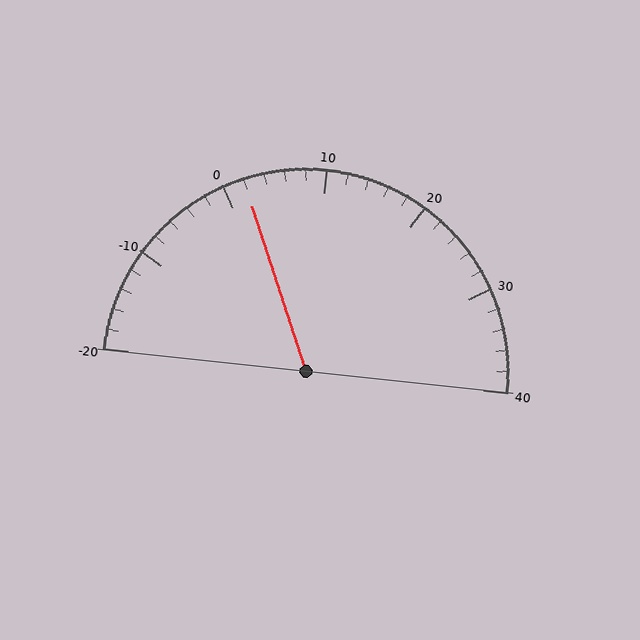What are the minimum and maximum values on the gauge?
The gauge ranges from -20 to 40.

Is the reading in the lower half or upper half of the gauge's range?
The reading is in the lower half of the range (-20 to 40).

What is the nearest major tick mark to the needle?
The nearest major tick mark is 0.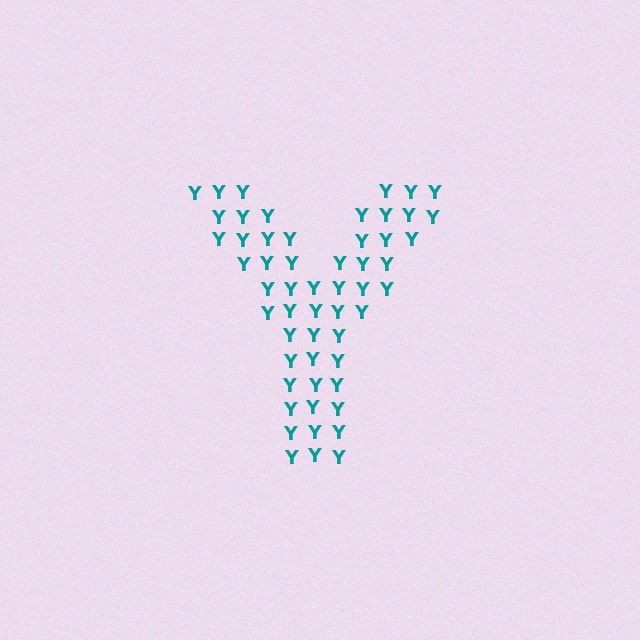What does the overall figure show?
The overall figure shows the letter Y.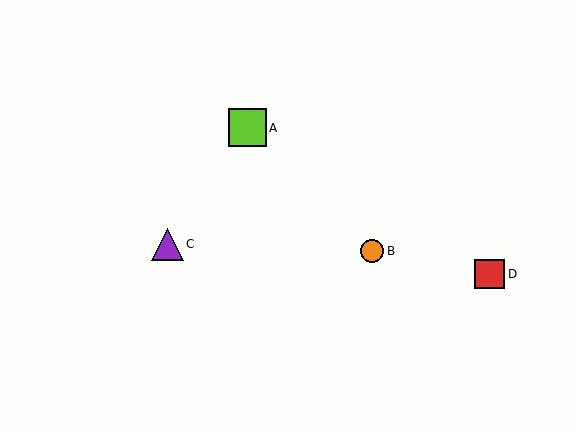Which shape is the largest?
The lime square (labeled A) is the largest.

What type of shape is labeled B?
Shape B is an orange circle.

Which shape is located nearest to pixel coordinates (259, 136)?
The lime square (labeled A) at (247, 128) is nearest to that location.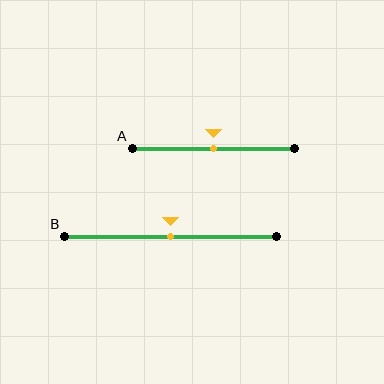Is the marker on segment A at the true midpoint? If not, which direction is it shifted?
Yes, the marker on segment A is at the true midpoint.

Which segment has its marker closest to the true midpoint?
Segment A has its marker closest to the true midpoint.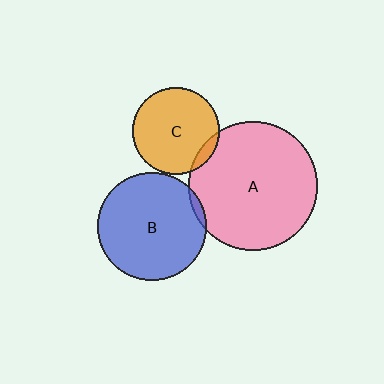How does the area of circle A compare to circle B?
Approximately 1.4 times.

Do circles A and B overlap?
Yes.